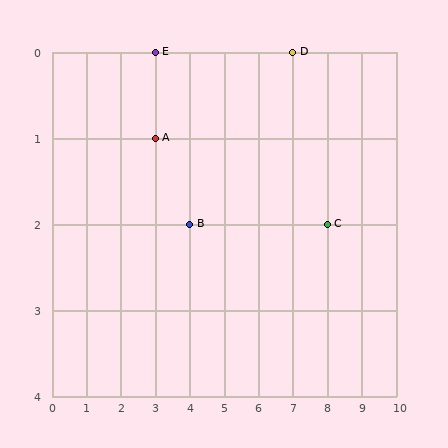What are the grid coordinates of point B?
Point B is at grid coordinates (4, 2).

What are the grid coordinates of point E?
Point E is at grid coordinates (3, 0).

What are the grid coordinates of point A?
Point A is at grid coordinates (3, 1).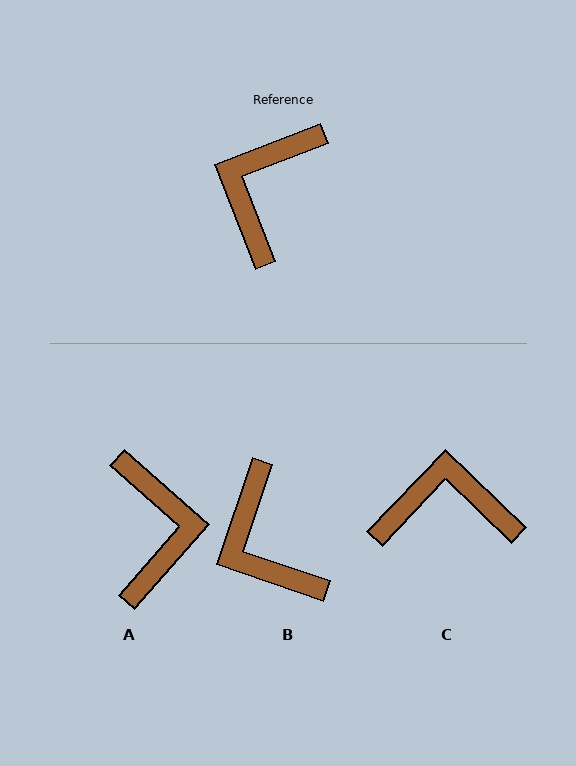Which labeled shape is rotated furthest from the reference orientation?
A, about 152 degrees away.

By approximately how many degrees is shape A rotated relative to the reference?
Approximately 152 degrees clockwise.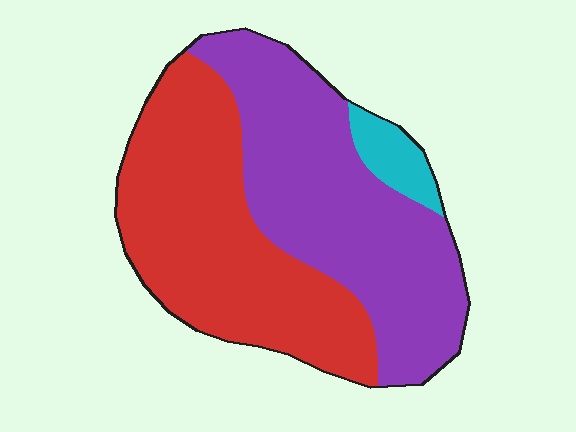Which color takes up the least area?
Cyan, at roughly 5%.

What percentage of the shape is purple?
Purple takes up about one half (1/2) of the shape.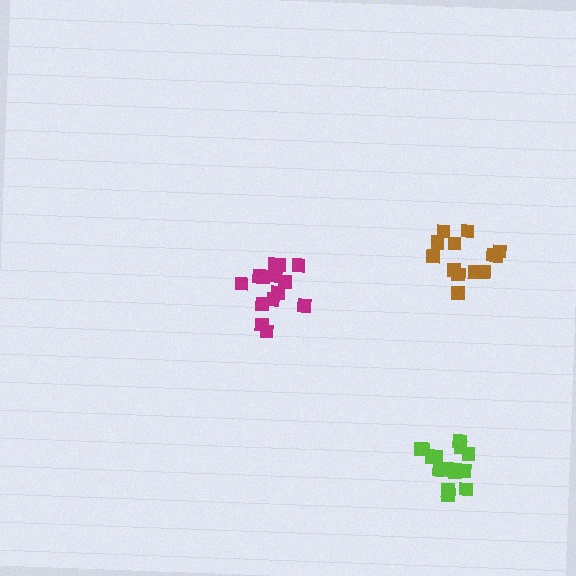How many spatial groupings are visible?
There are 3 spatial groupings.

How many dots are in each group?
Group 1: 14 dots, Group 2: 13 dots, Group 3: 16 dots (43 total).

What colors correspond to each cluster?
The clusters are colored: magenta, brown, lime.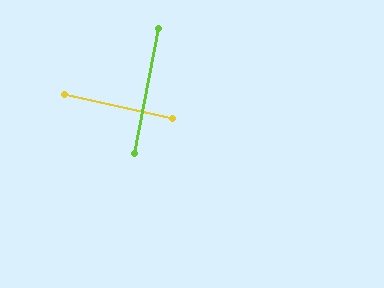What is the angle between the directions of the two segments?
Approximately 89 degrees.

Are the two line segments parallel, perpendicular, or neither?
Perpendicular — they meet at approximately 89°.